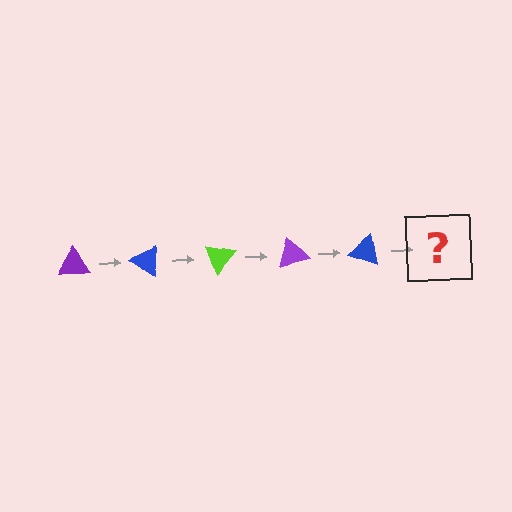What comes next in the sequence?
The next element should be a lime triangle, rotated 175 degrees from the start.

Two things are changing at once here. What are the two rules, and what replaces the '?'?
The two rules are that it rotates 35 degrees each step and the color cycles through purple, blue, and lime. The '?' should be a lime triangle, rotated 175 degrees from the start.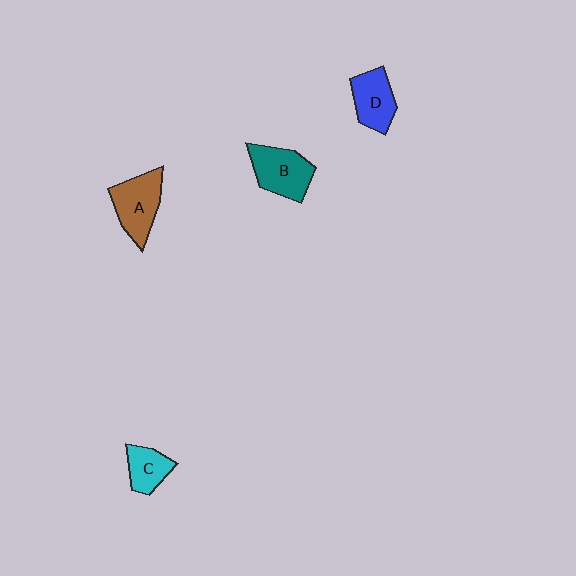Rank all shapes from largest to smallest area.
From largest to smallest: A (brown), B (teal), D (blue), C (cyan).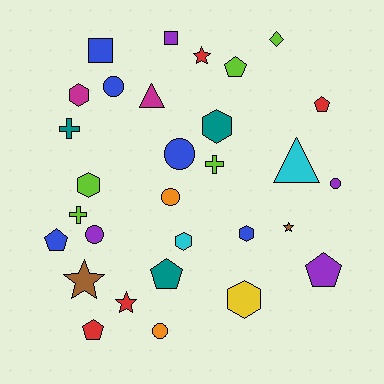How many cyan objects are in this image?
There are 2 cyan objects.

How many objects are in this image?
There are 30 objects.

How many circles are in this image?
There are 6 circles.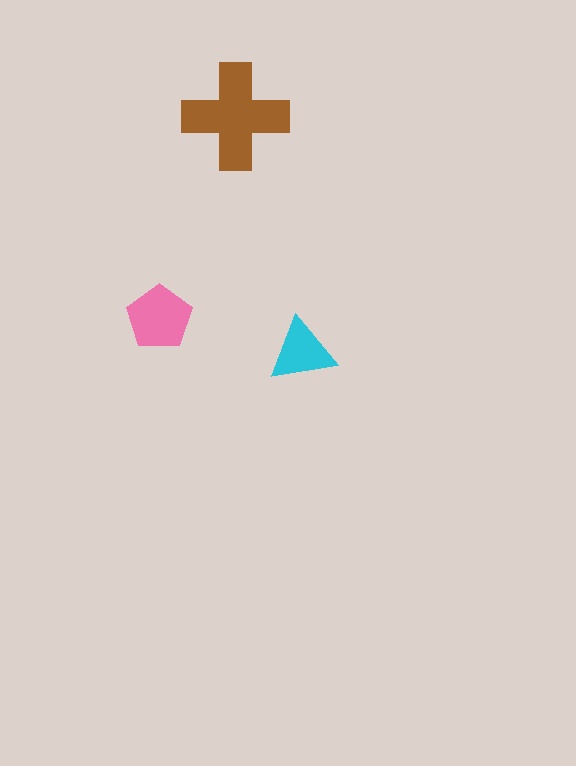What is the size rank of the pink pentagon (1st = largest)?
2nd.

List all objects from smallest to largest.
The cyan triangle, the pink pentagon, the brown cross.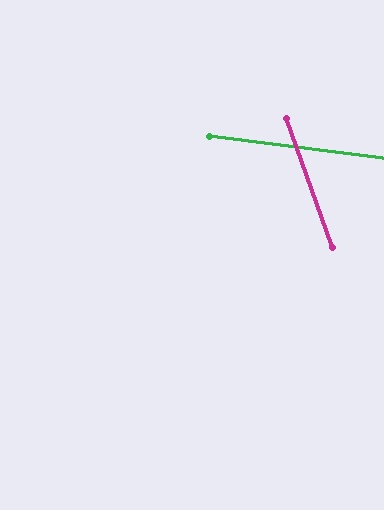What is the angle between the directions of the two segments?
Approximately 64 degrees.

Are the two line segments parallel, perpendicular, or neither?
Neither parallel nor perpendicular — they differ by about 64°.